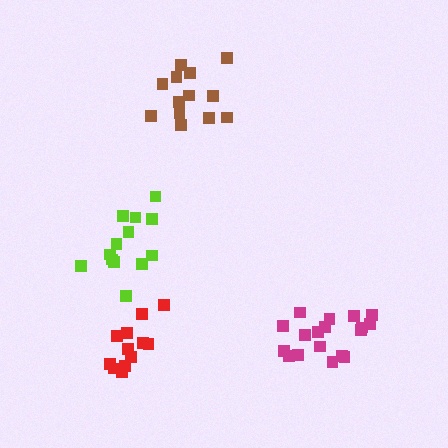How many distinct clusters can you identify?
There are 4 distinct clusters.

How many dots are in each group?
Group 1: 13 dots, Group 2: 18 dots, Group 3: 12 dots, Group 4: 13 dots (56 total).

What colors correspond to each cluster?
The clusters are colored: brown, magenta, red, lime.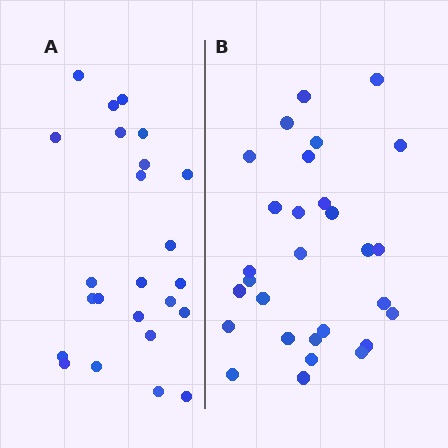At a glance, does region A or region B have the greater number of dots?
Region B (the right region) has more dots.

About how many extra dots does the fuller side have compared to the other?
Region B has about 5 more dots than region A.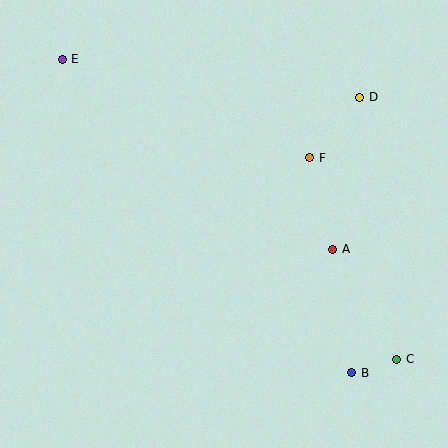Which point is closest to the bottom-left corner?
Point B is closest to the bottom-left corner.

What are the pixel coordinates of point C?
Point C is at (397, 359).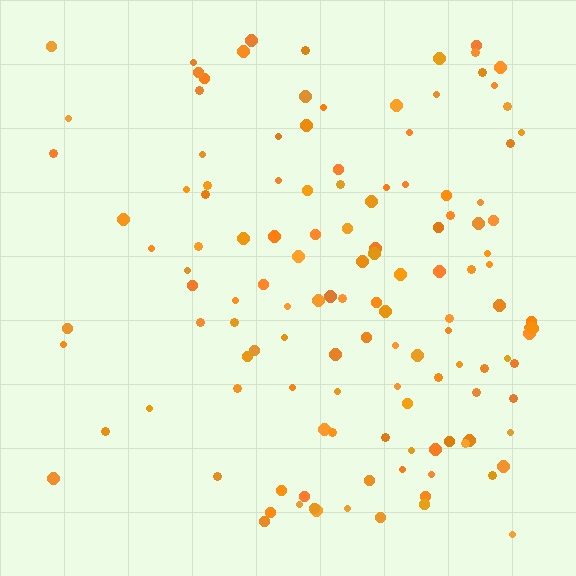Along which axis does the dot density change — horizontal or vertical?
Horizontal.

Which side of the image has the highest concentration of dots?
The right.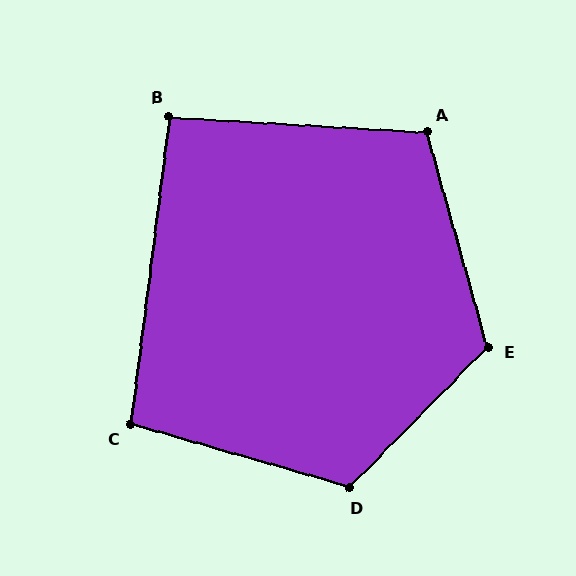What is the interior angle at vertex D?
Approximately 119 degrees (obtuse).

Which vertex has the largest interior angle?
E, at approximately 119 degrees.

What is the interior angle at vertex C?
Approximately 99 degrees (obtuse).